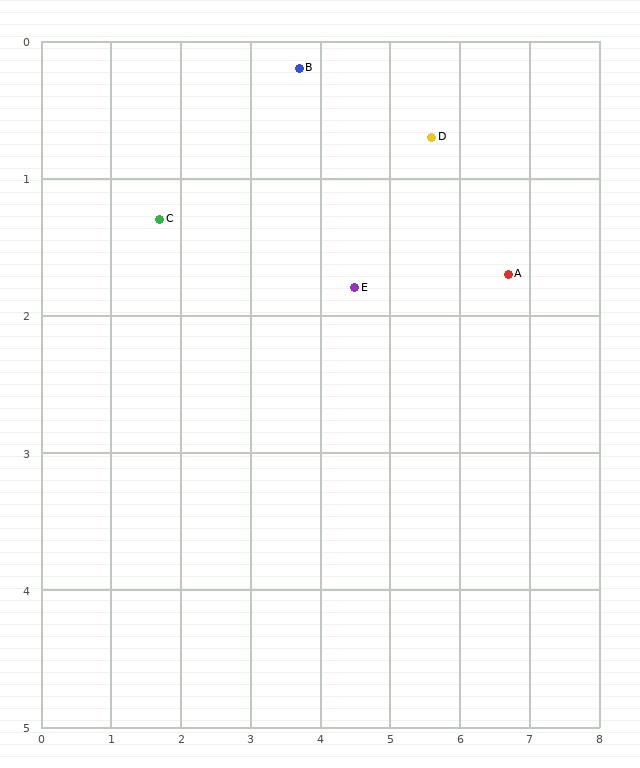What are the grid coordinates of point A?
Point A is at approximately (6.7, 1.7).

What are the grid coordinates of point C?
Point C is at approximately (1.7, 1.3).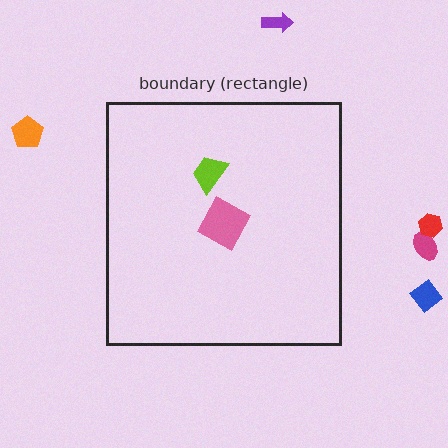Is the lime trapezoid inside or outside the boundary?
Inside.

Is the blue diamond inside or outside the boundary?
Outside.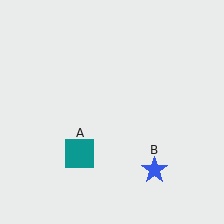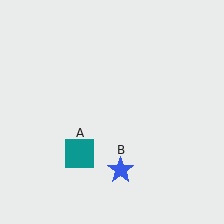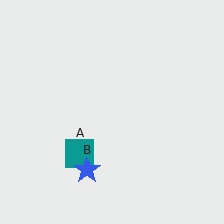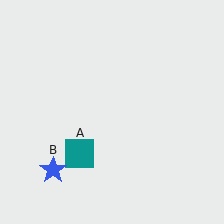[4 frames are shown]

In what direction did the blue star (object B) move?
The blue star (object B) moved left.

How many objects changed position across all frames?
1 object changed position: blue star (object B).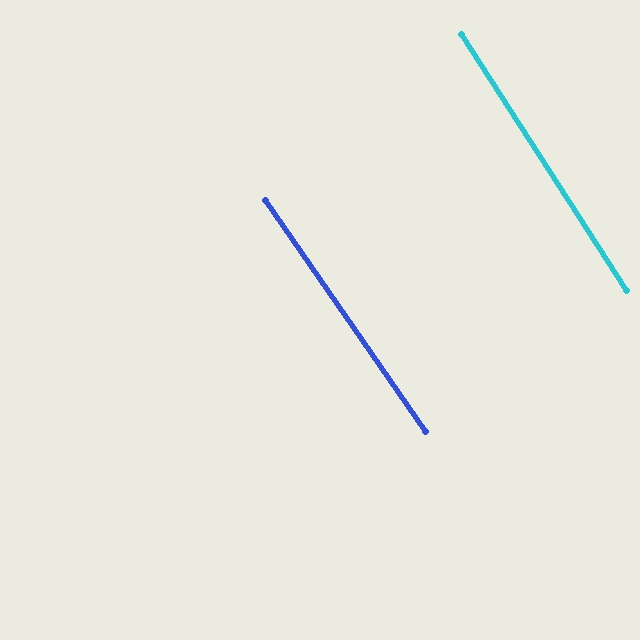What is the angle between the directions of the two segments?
Approximately 2 degrees.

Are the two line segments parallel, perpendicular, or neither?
Parallel — their directions differ by only 1.9°.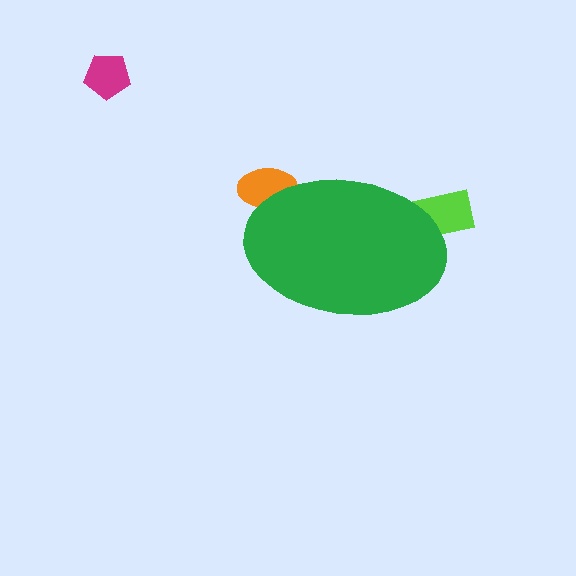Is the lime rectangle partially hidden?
Yes, the lime rectangle is partially hidden behind the green ellipse.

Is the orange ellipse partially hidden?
Yes, the orange ellipse is partially hidden behind the green ellipse.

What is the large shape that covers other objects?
A green ellipse.